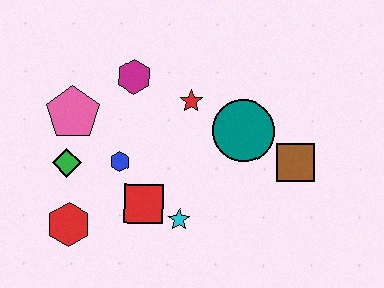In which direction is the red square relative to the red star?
The red square is below the red star.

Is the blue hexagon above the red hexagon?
Yes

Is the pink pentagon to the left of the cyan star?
Yes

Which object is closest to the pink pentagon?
The green diamond is closest to the pink pentagon.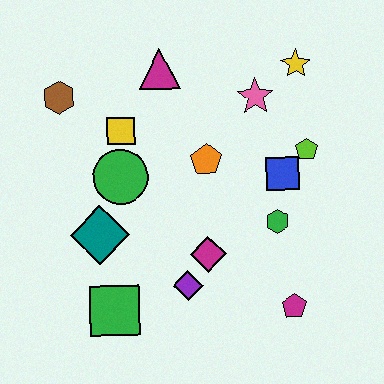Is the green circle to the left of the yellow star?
Yes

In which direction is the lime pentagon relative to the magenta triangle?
The lime pentagon is to the right of the magenta triangle.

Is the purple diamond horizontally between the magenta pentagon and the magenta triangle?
Yes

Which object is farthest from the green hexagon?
The brown hexagon is farthest from the green hexagon.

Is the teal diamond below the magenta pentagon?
No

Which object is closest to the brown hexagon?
The yellow square is closest to the brown hexagon.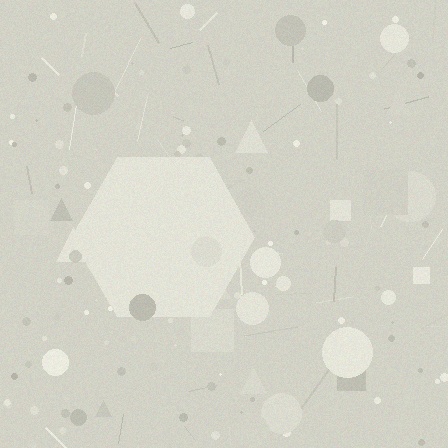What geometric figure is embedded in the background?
A hexagon is embedded in the background.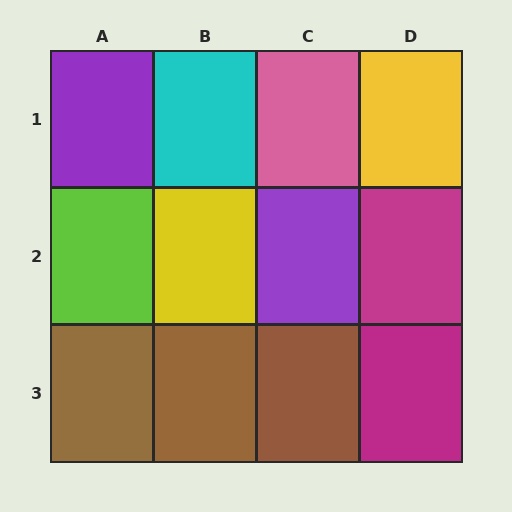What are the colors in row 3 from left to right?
Brown, brown, brown, magenta.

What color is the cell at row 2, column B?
Yellow.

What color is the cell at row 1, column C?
Pink.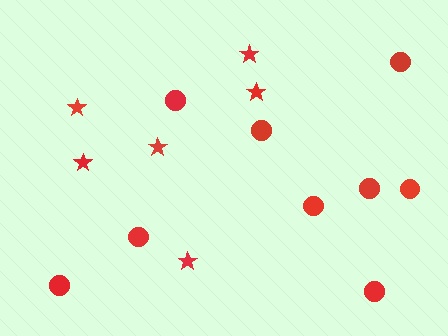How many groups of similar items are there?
There are 2 groups: one group of circles (9) and one group of stars (6).